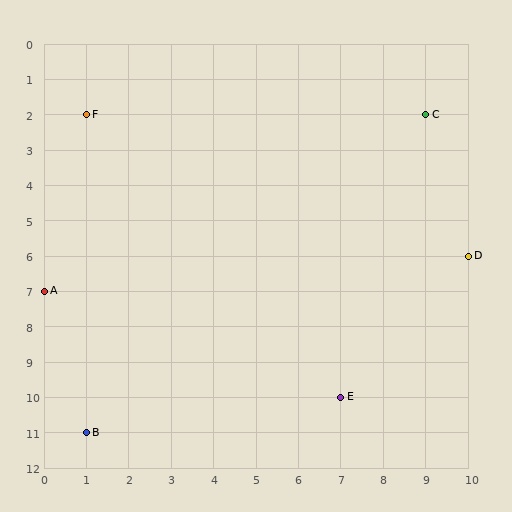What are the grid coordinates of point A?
Point A is at grid coordinates (0, 7).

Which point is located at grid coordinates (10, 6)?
Point D is at (10, 6).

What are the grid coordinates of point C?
Point C is at grid coordinates (9, 2).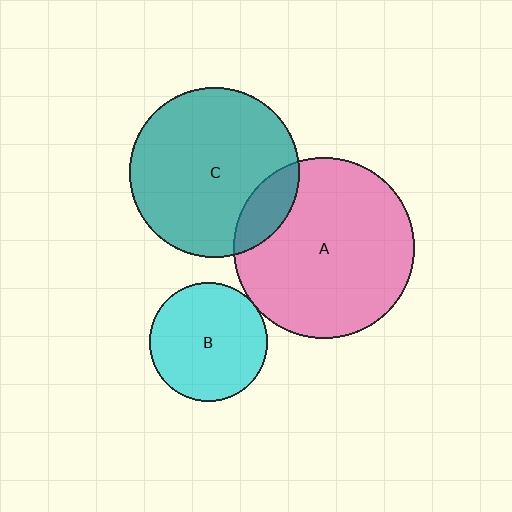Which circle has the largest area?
Circle A (pink).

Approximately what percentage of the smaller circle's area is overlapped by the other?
Approximately 15%.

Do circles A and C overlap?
Yes.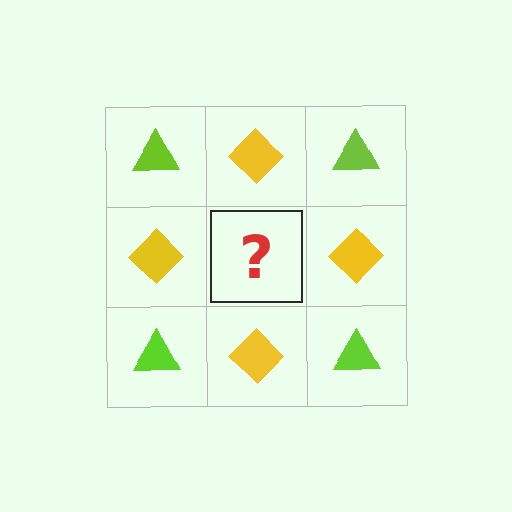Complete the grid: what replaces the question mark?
The question mark should be replaced with a lime triangle.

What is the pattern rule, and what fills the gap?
The rule is that it alternates lime triangle and yellow diamond in a checkerboard pattern. The gap should be filled with a lime triangle.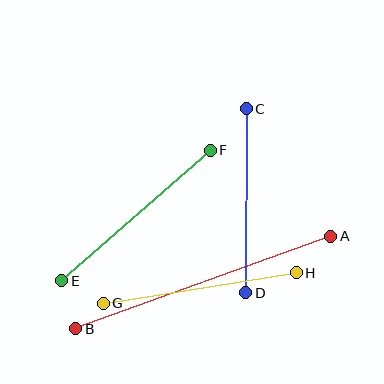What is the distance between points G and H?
The distance is approximately 195 pixels.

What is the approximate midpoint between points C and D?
The midpoint is at approximately (246, 201) pixels.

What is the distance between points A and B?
The distance is approximately 271 pixels.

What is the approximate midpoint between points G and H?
The midpoint is at approximately (200, 288) pixels.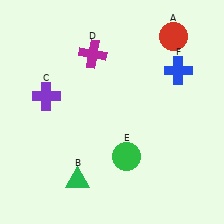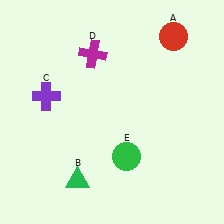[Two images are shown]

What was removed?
The blue cross (F) was removed in Image 2.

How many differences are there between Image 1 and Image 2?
There is 1 difference between the two images.